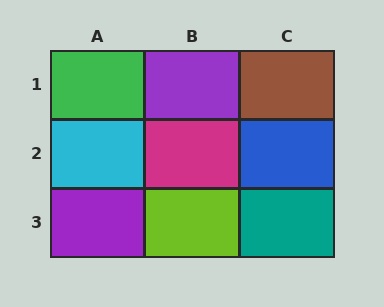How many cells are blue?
1 cell is blue.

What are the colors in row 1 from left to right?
Green, purple, brown.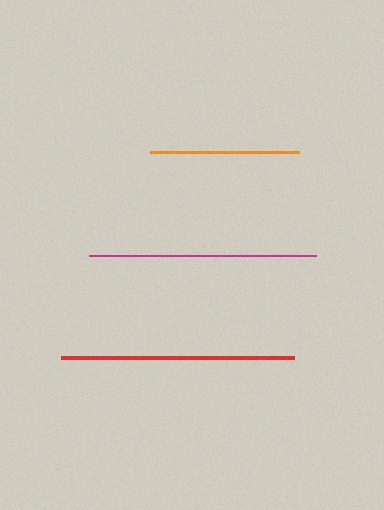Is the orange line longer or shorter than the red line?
The red line is longer than the orange line.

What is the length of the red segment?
The red segment is approximately 233 pixels long.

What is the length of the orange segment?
The orange segment is approximately 149 pixels long.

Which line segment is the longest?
The red line is the longest at approximately 233 pixels.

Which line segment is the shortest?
The orange line is the shortest at approximately 149 pixels.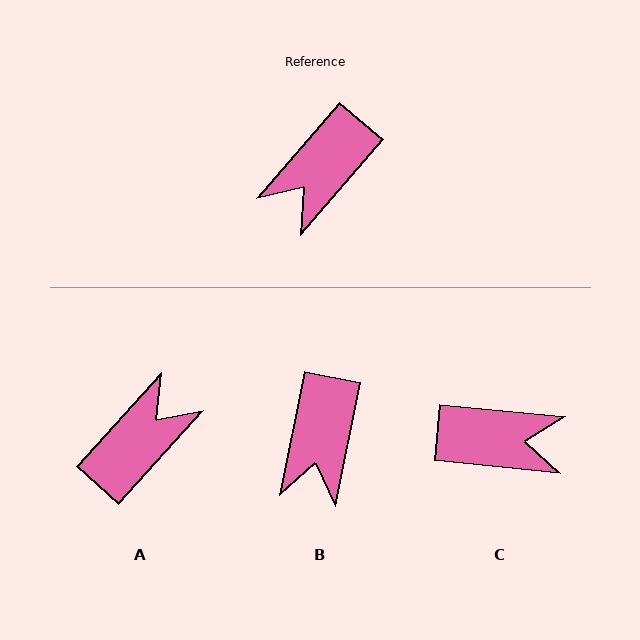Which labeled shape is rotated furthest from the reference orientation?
A, about 179 degrees away.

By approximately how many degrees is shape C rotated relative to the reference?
Approximately 125 degrees counter-clockwise.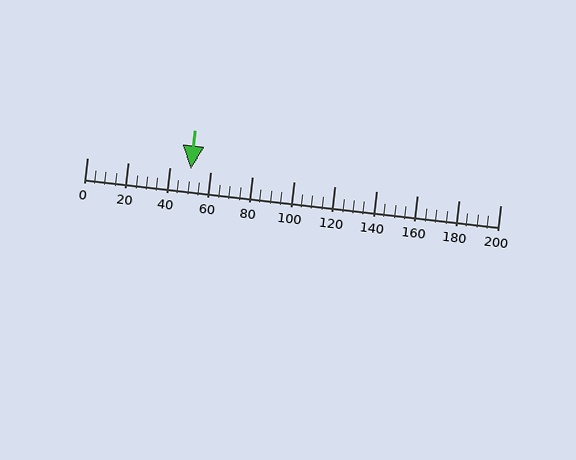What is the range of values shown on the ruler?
The ruler shows values from 0 to 200.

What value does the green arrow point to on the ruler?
The green arrow points to approximately 50.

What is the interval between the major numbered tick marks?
The major tick marks are spaced 20 units apart.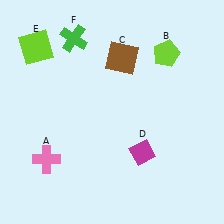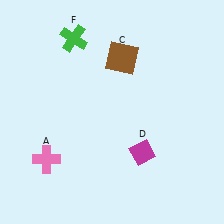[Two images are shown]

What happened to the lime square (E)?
The lime square (E) was removed in Image 2. It was in the top-left area of Image 1.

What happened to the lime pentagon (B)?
The lime pentagon (B) was removed in Image 2. It was in the top-right area of Image 1.